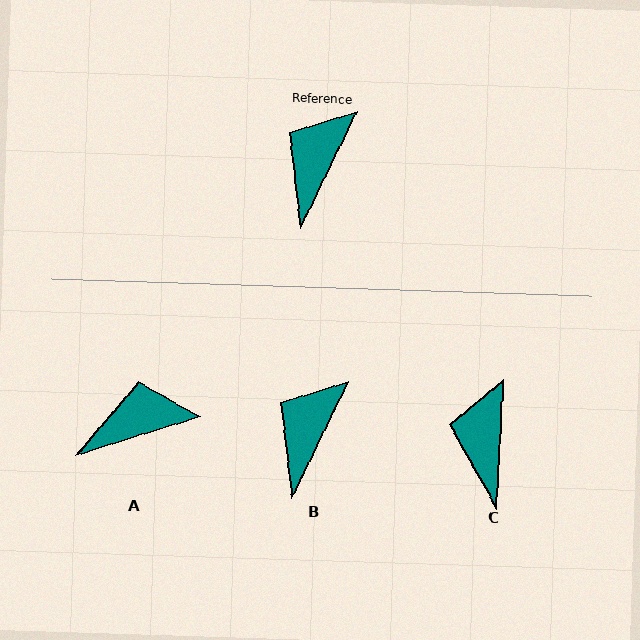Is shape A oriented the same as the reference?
No, it is off by about 47 degrees.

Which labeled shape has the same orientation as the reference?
B.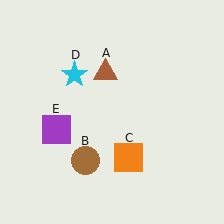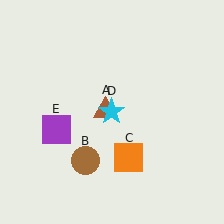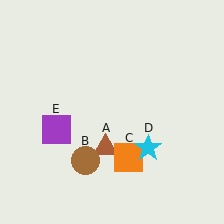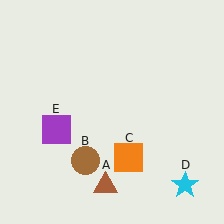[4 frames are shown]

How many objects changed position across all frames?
2 objects changed position: brown triangle (object A), cyan star (object D).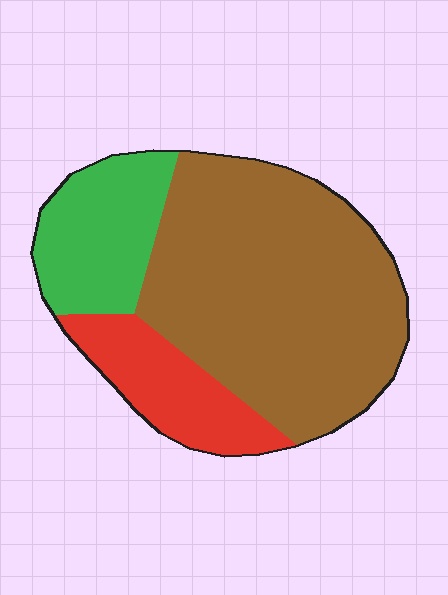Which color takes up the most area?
Brown, at roughly 65%.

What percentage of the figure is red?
Red takes up about one sixth (1/6) of the figure.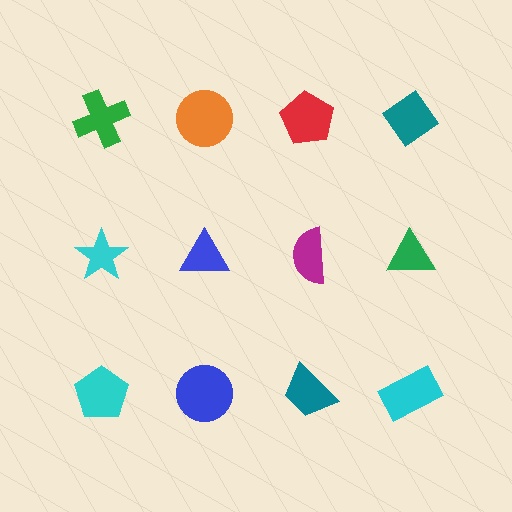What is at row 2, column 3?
A magenta semicircle.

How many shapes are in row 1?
4 shapes.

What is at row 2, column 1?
A cyan star.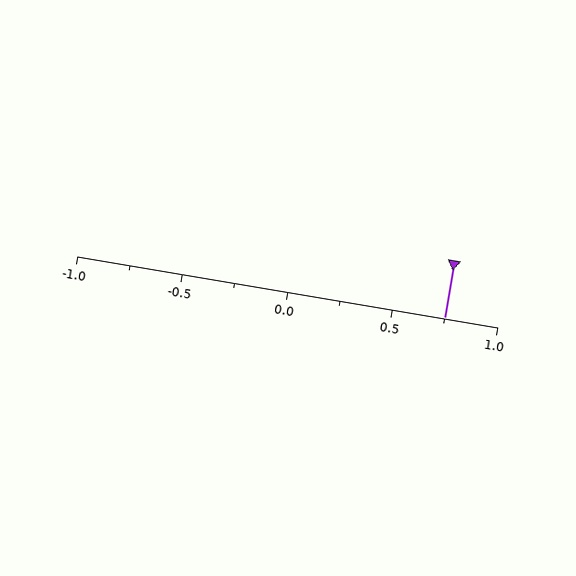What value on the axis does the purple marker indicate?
The marker indicates approximately 0.75.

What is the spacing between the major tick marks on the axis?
The major ticks are spaced 0.5 apart.